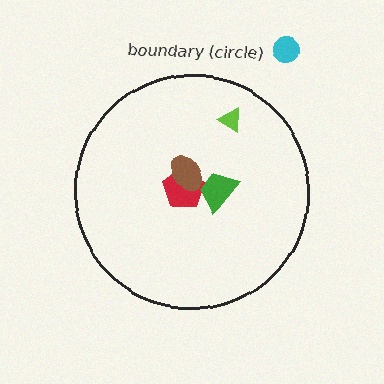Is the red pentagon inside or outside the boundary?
Inside.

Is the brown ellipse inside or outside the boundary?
Inside.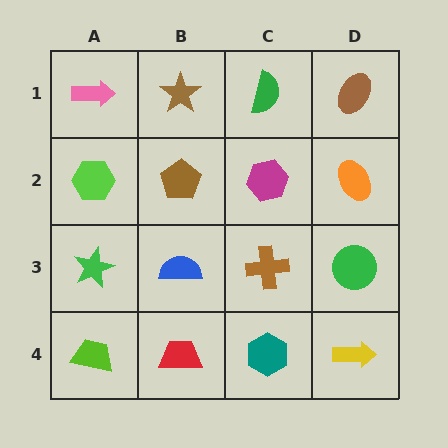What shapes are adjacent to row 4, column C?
A brown cross (row 3, column C), a red trapezoid (row 4, column B), a yellow arrow (row 4, column D).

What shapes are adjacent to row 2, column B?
A brown star (row 1, column B), a blue semicircle (row 3, column B), a lime hexagon (row 2, column A), a magenta hexagon (row 2, column C).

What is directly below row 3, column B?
A red trapezoid.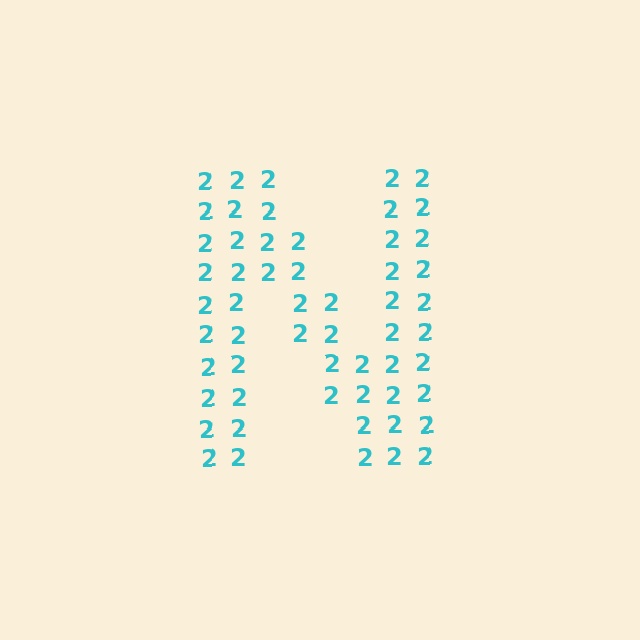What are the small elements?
The small elements are digit 2's.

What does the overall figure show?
The overall figure shows the letter N.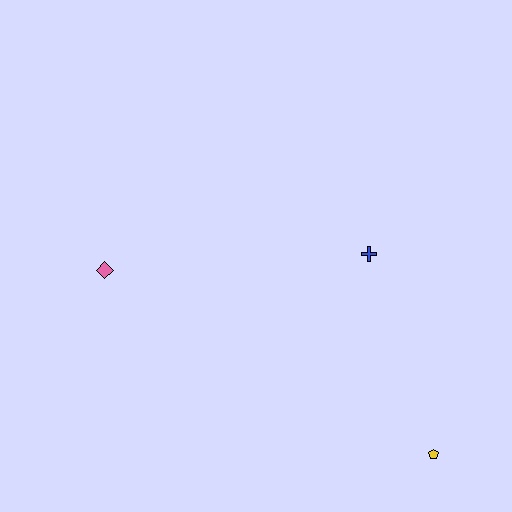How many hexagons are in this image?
There are no hexagons.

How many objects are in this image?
There are 3 objects.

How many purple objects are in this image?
There are no purple objects.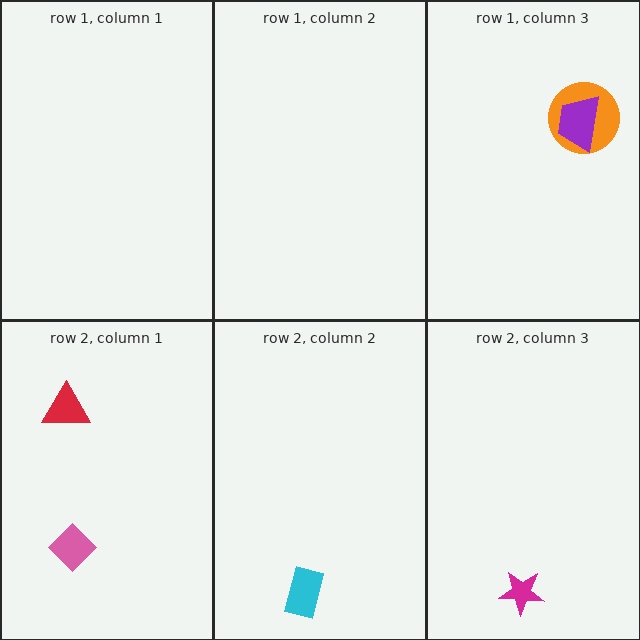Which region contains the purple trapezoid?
The row 1, column 3 region.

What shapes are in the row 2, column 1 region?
The red triangle, the pink diamond.